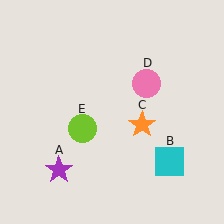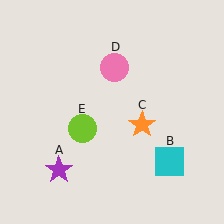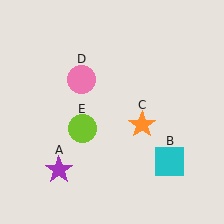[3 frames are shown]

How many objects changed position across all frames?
1 object changed position: pink circle (object D).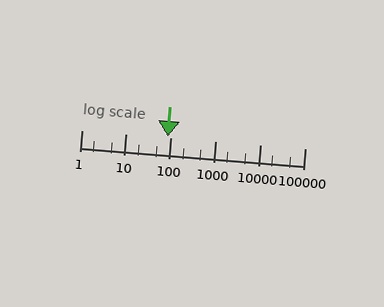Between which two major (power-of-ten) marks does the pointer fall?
The pointer is between 10 and 100.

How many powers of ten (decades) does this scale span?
The scale spans 5 decades, from 1 to 100000.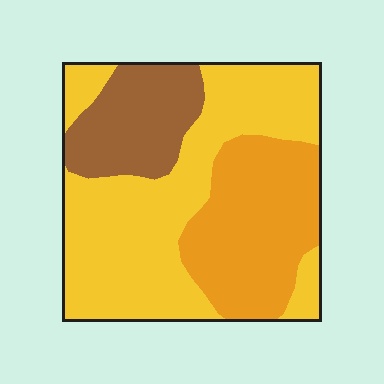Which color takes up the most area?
Yellow, at roughly 50%.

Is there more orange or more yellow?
Yellow.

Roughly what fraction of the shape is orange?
Orange takes up about one third (1/3) of the shape.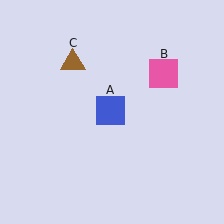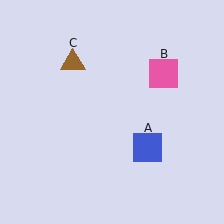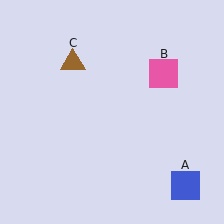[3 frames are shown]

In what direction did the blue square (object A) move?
The blue square (object A) moved down and to the right.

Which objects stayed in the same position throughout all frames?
Pink square (object B) and brown triangle (object C) remained stationary.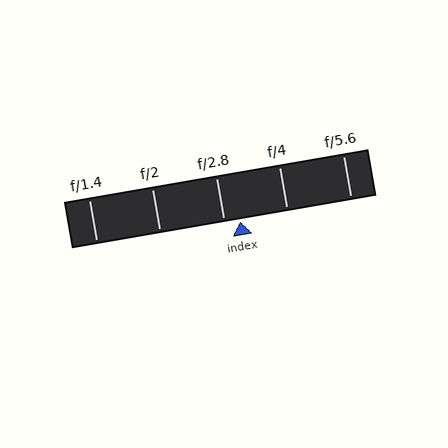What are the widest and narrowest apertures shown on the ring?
The widest aperture shown is f/1.4 and the narrowest is f/5.6.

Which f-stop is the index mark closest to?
The index mark is closest to f/2.8.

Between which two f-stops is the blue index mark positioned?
The index mark is between f/2.8 and f/4.